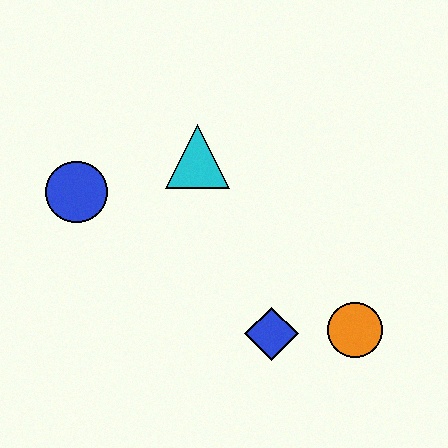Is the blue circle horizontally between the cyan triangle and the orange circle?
No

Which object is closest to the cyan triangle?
The blue circle is closest to the cyan triangle.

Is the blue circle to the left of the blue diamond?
Yes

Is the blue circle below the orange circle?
No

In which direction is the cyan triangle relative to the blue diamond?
The cyan triangle is above the blue diamond.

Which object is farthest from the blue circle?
The orange circle is farthest from the blue circle.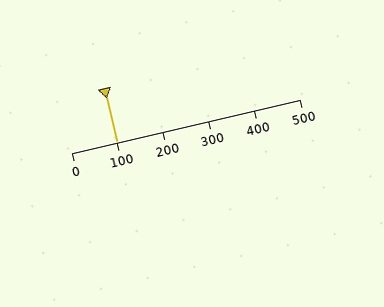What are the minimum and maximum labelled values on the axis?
The axis runs from 0 to 500.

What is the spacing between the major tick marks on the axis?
The major ticks are spaced 100 apart.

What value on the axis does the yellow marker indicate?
The marker indicates approximately 100.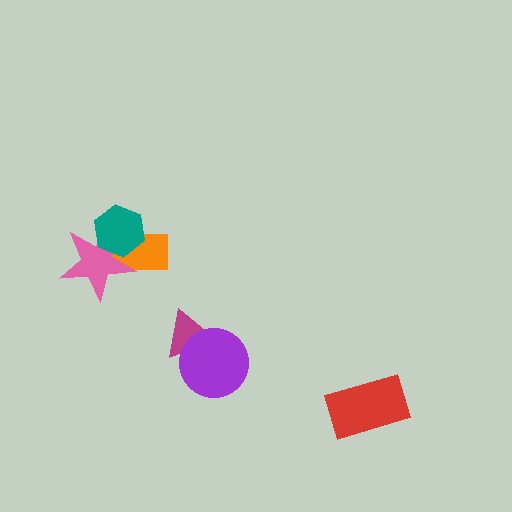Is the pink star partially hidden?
Yes, it is partially covered by another shape.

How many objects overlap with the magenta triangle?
1 object overlaps with the magenta triangle.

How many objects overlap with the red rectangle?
0 objects overlap with the red rectangle.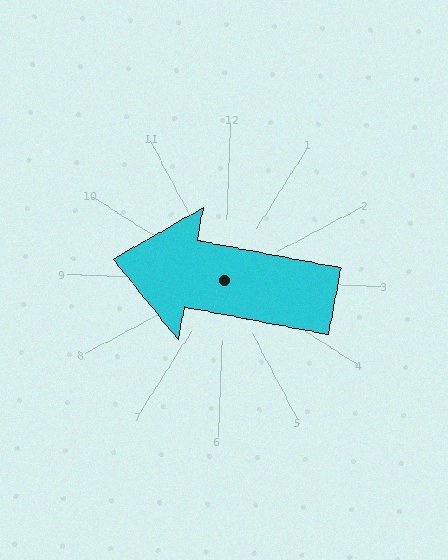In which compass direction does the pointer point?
West.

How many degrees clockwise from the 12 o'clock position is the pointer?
Approximately 279 degrees.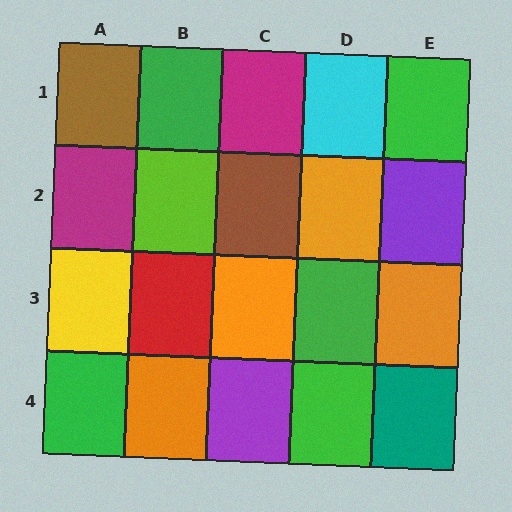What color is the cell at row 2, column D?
Orange.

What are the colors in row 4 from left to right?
Green, orange, purple, green, teal.